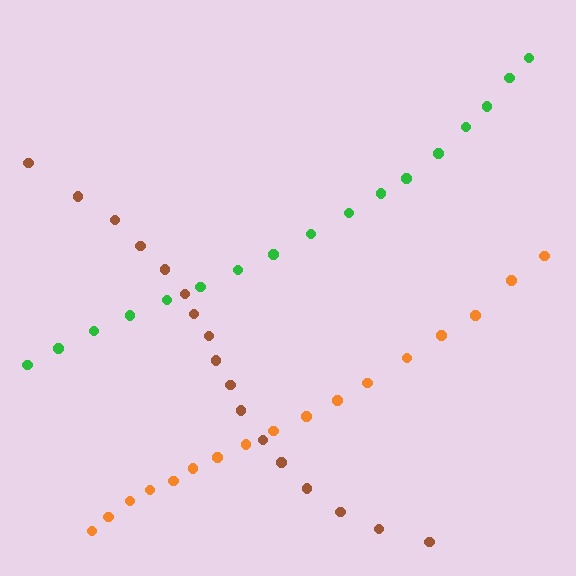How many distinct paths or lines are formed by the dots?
There are 3 distinct paths.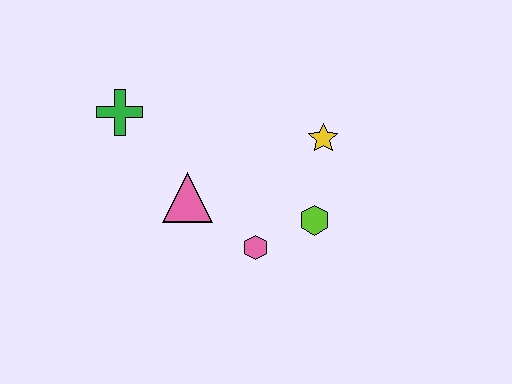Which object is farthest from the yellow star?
The green cross is farthest from the yellow star.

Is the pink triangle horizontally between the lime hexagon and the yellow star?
No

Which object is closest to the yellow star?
The lime hexagon is closest to the yellow star.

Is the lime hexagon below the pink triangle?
Yes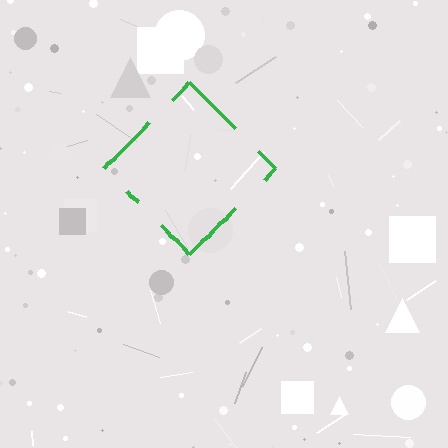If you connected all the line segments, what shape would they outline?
They would outline a diamond.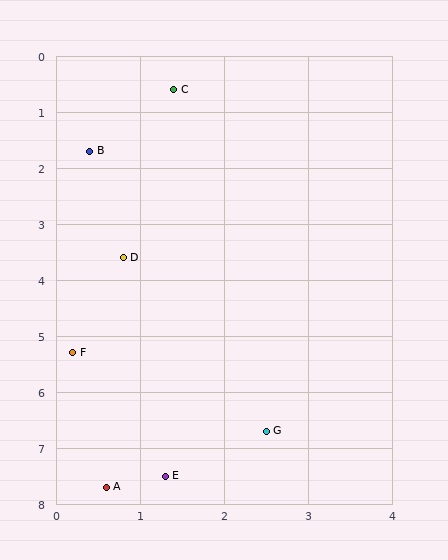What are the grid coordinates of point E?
Point E is at approximately (1.3, 7.5).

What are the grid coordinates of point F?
Point F is at approximately (0.2, 5.3).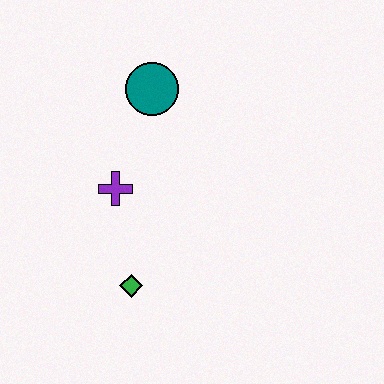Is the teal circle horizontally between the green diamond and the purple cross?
No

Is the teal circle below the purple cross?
No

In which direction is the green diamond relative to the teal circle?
The green diamond is below the teal circle.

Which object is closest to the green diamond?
The purple cross is closest to the green diamond.